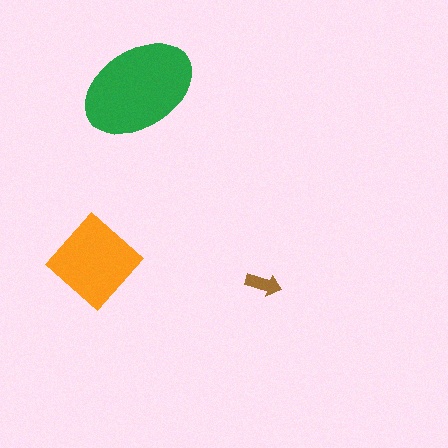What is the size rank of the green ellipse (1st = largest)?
1st.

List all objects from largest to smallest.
The green ellipse, the orange diamond, the brown arrow.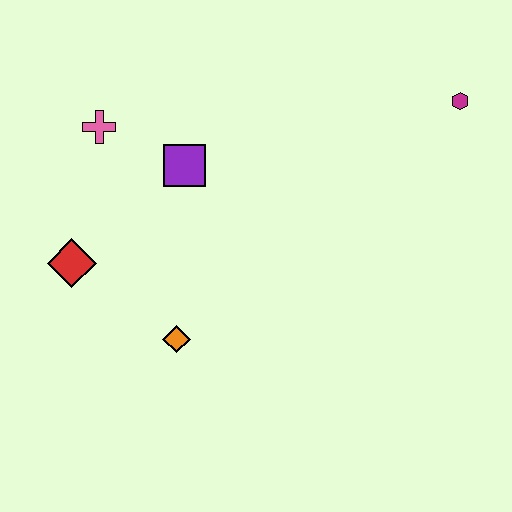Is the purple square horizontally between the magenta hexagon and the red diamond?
Yes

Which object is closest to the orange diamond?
The red diamond is closest to the orange diamond.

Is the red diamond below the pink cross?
Yes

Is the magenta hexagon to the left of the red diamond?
No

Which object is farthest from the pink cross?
The magenta hexagon is farthest from the pink cross.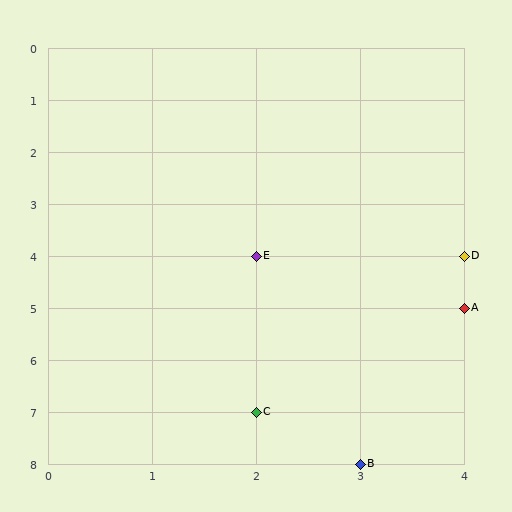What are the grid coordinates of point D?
Point D is at grid coordinates (4, 4).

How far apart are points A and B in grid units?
Points A and B are 1 column and 3 rows apart (about 3.2 grid units diagonally).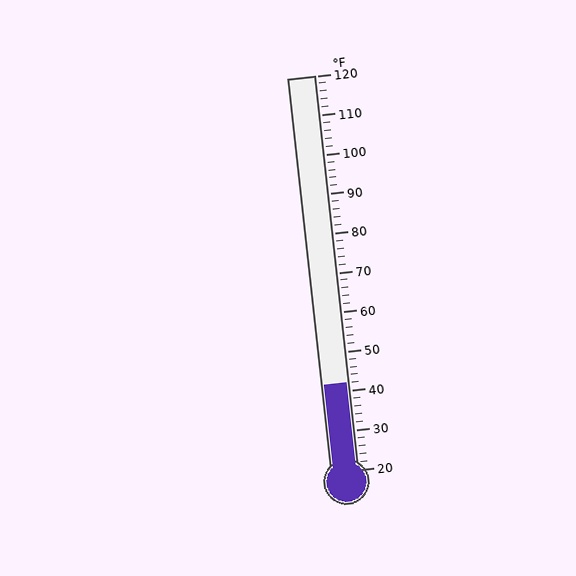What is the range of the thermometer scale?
The thermometer scale ranges from 20°F to 120°F.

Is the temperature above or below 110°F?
The temperature is below 110°F.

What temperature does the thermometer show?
The thermometer shows approximately 42°F.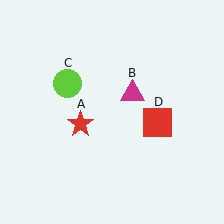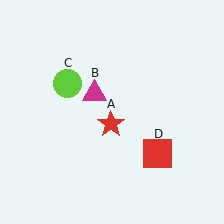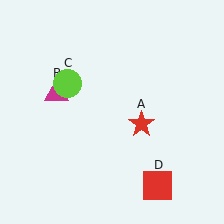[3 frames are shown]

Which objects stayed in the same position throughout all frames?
Lime circle (object C) remained stationary.